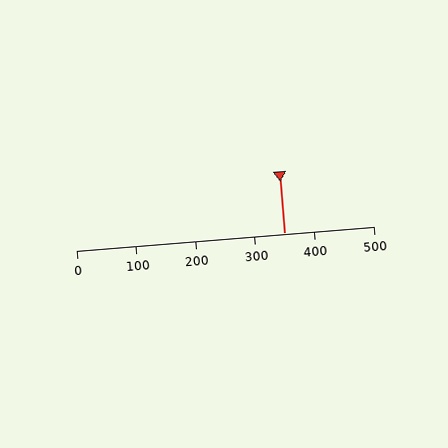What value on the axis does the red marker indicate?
The marker indicates approximately 350.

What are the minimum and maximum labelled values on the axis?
The axis runs from 0 to 500.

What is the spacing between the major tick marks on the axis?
The major ticks are spaced 100 apart.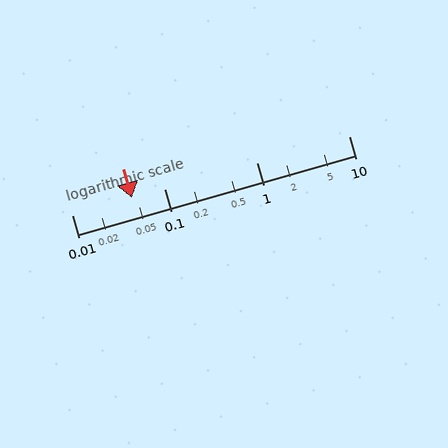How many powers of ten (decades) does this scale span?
The scale spans 3 decades, from 0.01 to 10.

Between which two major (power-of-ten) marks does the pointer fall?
The pointer is between 0.01 and 0.1.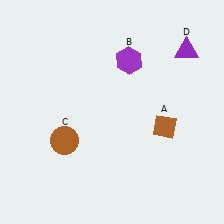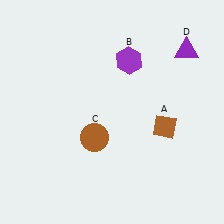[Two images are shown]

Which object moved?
The brown circle (C) moved right.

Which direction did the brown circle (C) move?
The brown circle (C) moved right.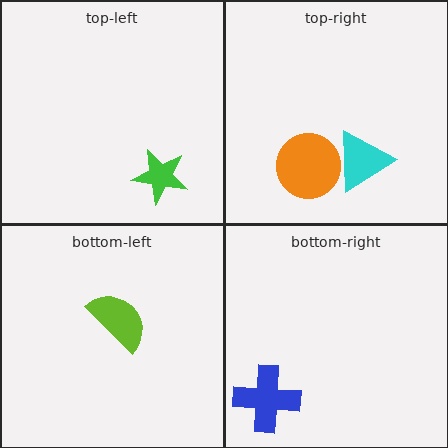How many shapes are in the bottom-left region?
1.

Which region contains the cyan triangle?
The top-right region.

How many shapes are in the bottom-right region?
1.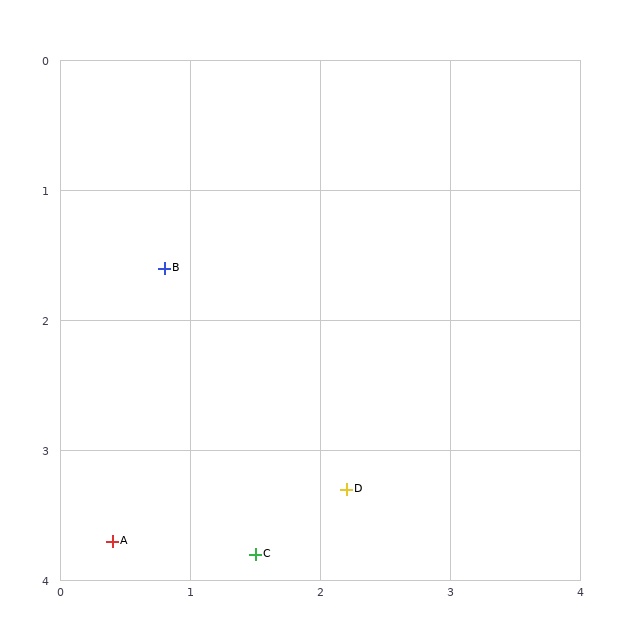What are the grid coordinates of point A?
Point A is at approximately (0.4, 3.7).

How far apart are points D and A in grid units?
Points D and A are about 1.8 grid units apart.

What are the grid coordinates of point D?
Point D is at approximately (2.2, 3.3).